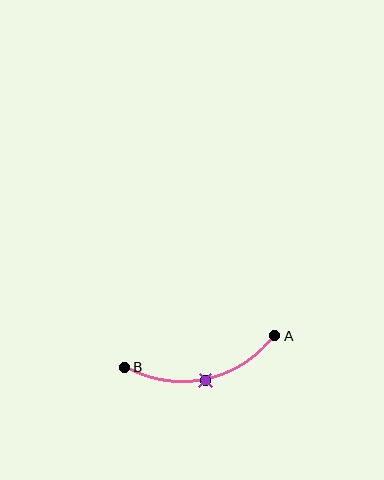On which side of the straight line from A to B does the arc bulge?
The arc bulges below the straight line connecting A and B.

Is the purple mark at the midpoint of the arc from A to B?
Yes. The purple mark lies on the arc at equal arc-length from both A and B — it is the arc midpoint.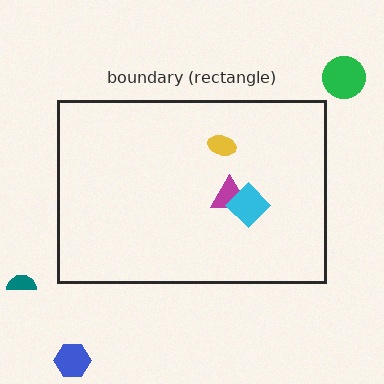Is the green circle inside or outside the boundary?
Outside.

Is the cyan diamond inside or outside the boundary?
Inside.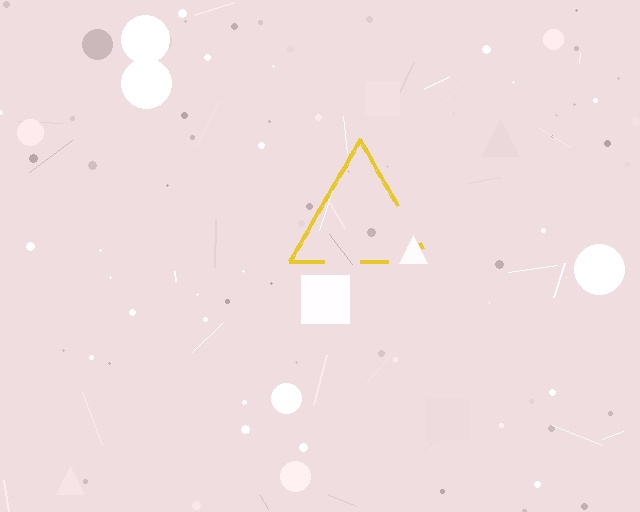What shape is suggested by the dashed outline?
The dashed outline suggests a triangle.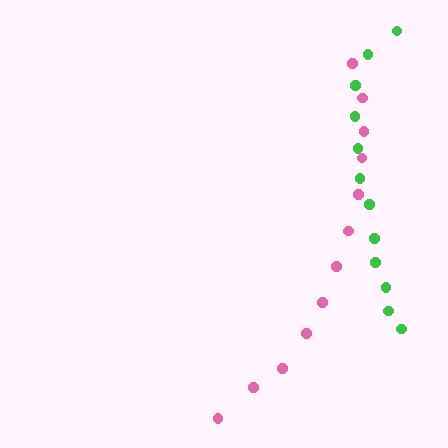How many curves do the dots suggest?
There are 2 distinct paths.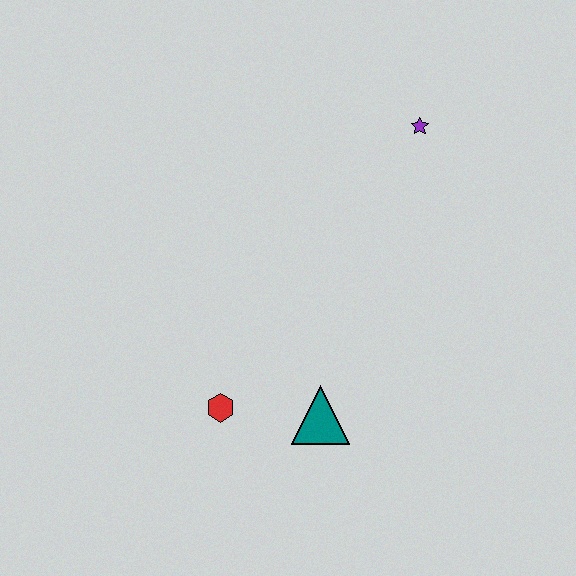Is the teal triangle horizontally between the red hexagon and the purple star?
Yes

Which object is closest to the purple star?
The teal triangle is closest to the purple star.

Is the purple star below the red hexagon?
No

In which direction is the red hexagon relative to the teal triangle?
The red hexagon is to the left of the teal triangle.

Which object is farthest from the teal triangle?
The purple star is farthest from the teal triangle.